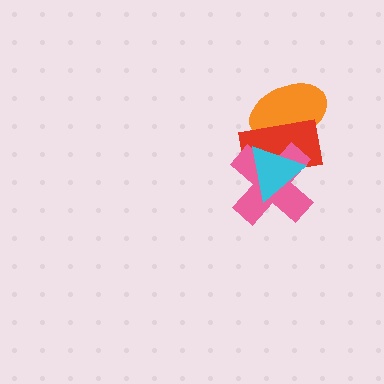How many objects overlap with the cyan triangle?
3 objects overlap with the cyan triangle.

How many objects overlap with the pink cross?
3 objects overlap with the pink cross.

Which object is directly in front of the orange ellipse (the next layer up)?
The red rectangle is directly in front of the orange ellipse.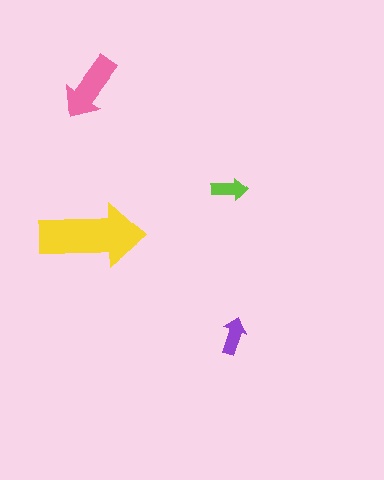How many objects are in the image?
There are 4 objects in the image.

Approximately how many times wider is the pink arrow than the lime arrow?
About 2 times wider.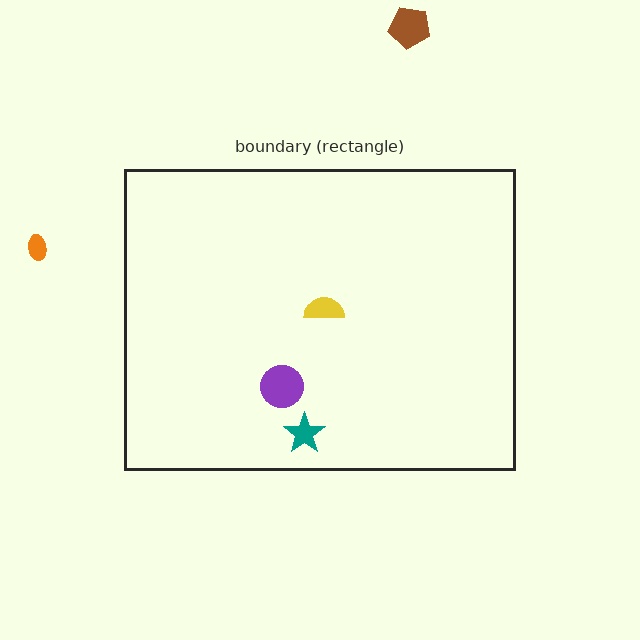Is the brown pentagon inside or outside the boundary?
Outside.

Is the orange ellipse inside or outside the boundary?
Outside.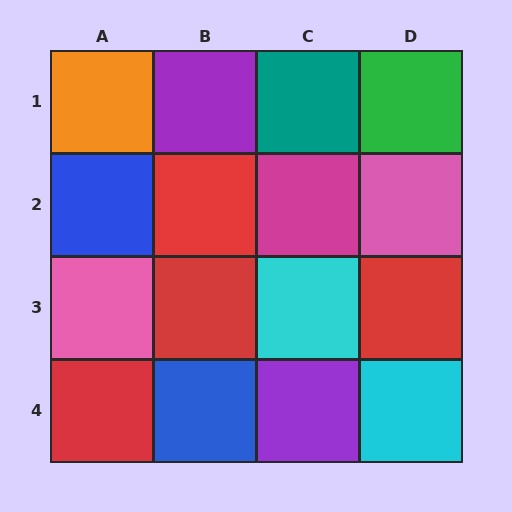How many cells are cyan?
2 cells are cyan.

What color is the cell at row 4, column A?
Red.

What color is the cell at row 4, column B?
Blue.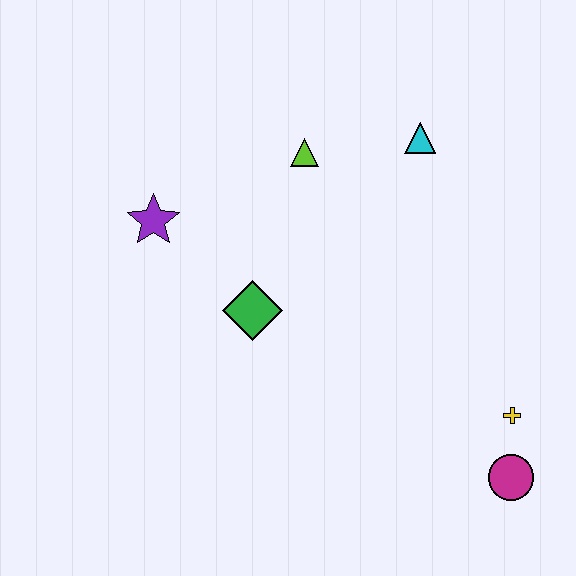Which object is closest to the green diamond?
The purple star is closest to the green diamond.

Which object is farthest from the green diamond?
The magenta circle is farthest from the green diamond.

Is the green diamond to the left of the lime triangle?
Yes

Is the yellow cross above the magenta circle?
Yes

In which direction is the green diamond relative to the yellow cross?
The green diamond is to the left of the yellow cross.